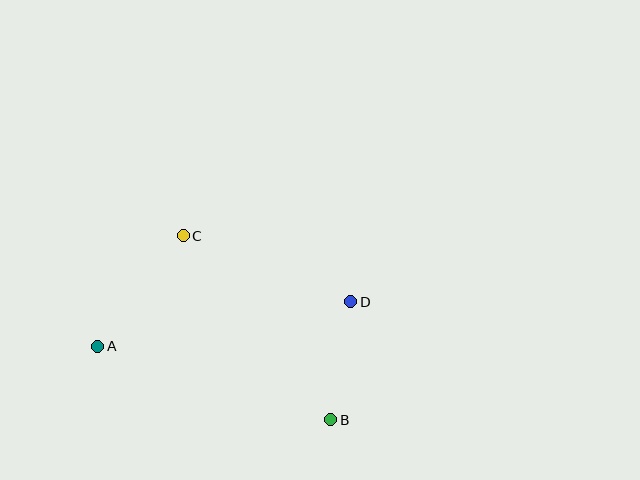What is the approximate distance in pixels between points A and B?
The distance between A and B is approximately 244 pixels.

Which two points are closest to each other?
Points B and D are closest to each other.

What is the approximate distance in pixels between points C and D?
The distance between C and D is approximately 180 pixels.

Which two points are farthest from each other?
Points A and D are farthest from each other.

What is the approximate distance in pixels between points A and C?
The distance between A and C is approximately 140 pixels.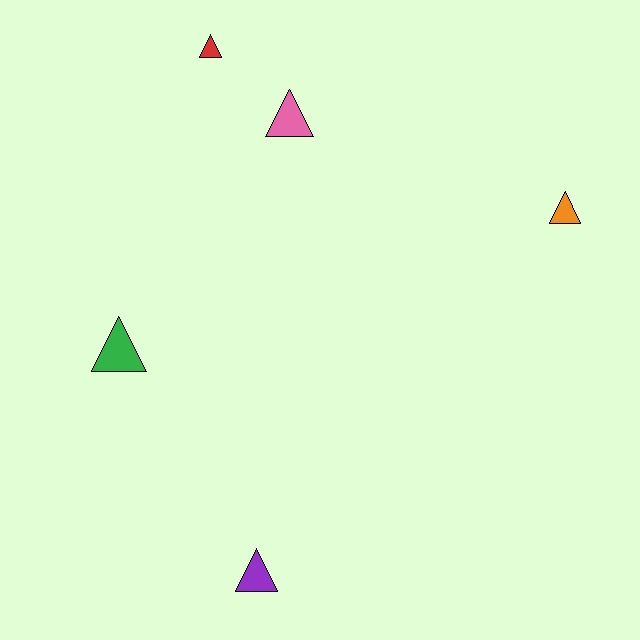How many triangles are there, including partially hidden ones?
There are 5 triangles.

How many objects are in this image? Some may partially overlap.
There are 5 objects.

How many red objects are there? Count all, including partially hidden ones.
There is 1 red object.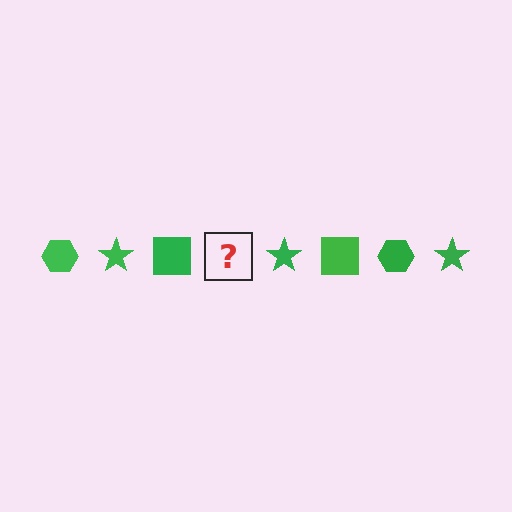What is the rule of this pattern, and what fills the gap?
The rule is that the pattern cycles through hexagon, star, square shapes in green. The gap should be filled with a green hexagon.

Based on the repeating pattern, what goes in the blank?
The blank should be a green hexagon.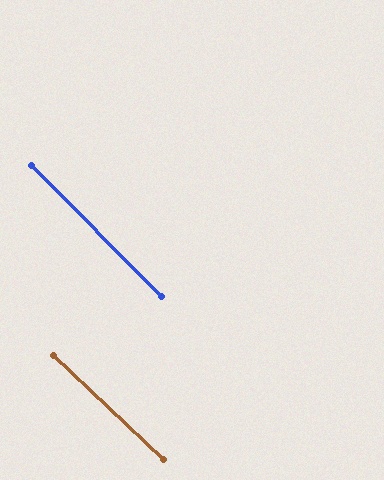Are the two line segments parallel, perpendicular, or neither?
Parallel — their directions differ by only 2.0°.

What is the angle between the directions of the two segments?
Approximately 2 degrees.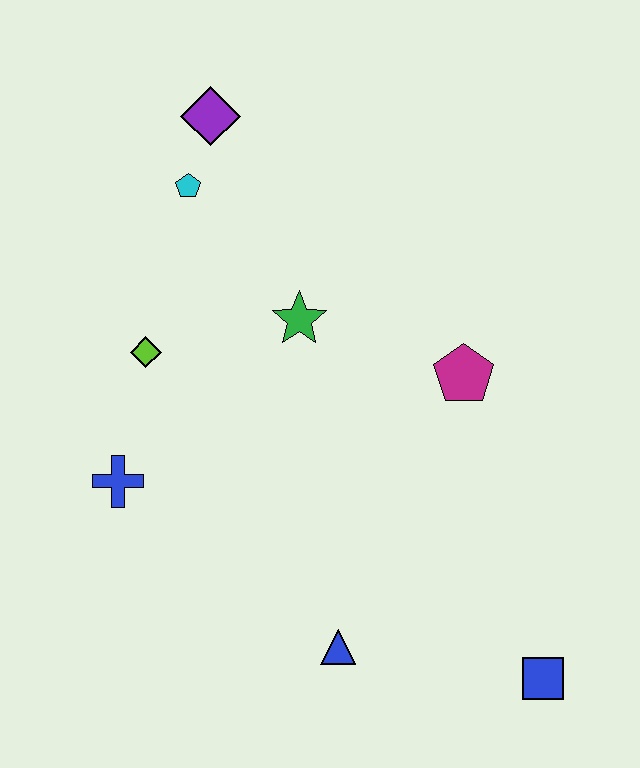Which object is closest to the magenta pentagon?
The green star is closest to the magenta pentagon.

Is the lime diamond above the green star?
No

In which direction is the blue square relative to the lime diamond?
The blue square is to the right of the lime diamond.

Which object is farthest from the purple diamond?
The blue square is farthest from the purple diamond.